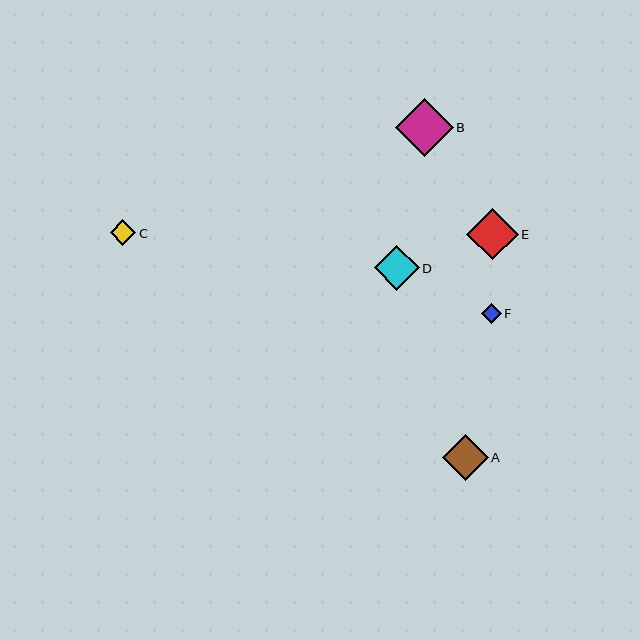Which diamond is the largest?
Diamond B is the largest with a size of approximately 58 pixels.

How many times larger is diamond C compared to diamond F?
Diamond C is approximately 1.3 times the size of diamond F.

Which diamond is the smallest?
Diamond F is the smallest with a size of approximately 20 pixels.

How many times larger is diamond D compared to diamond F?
Diamond D is approximately 2.3 times the size of diamond F.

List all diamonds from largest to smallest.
From largest to smallest: B, E, A, D, C, F.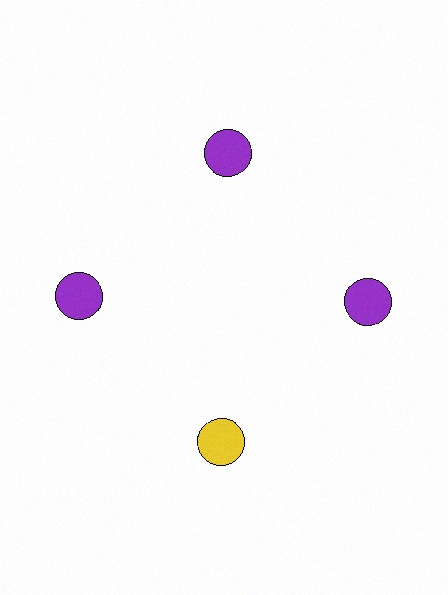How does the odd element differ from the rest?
It has a different color: yellow instead of purple.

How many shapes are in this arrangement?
There are 4 shapes arranged in a ring pattern.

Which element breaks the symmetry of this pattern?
The yellow circle at roughly the 6 o'clock position breaks the symmetry. All other shapes are purple circles.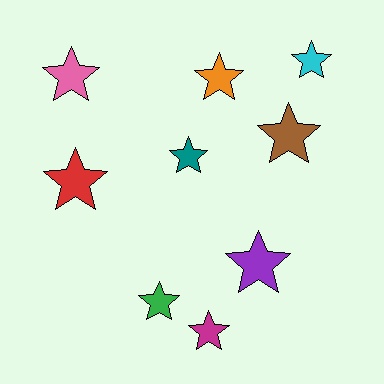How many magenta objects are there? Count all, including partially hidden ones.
There is 1 magenta object.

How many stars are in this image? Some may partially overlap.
There are 9 stars.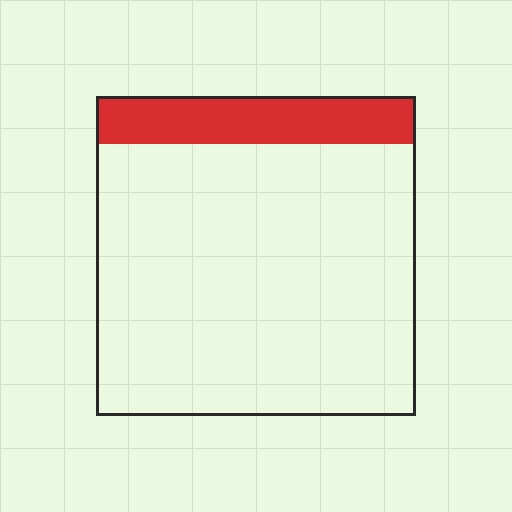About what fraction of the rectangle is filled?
About one sixth (1/6).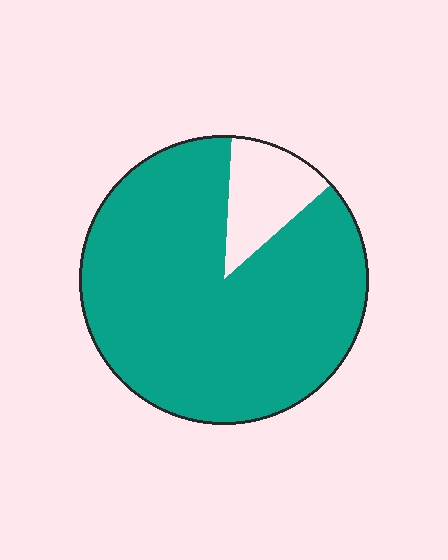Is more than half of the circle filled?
Yes.